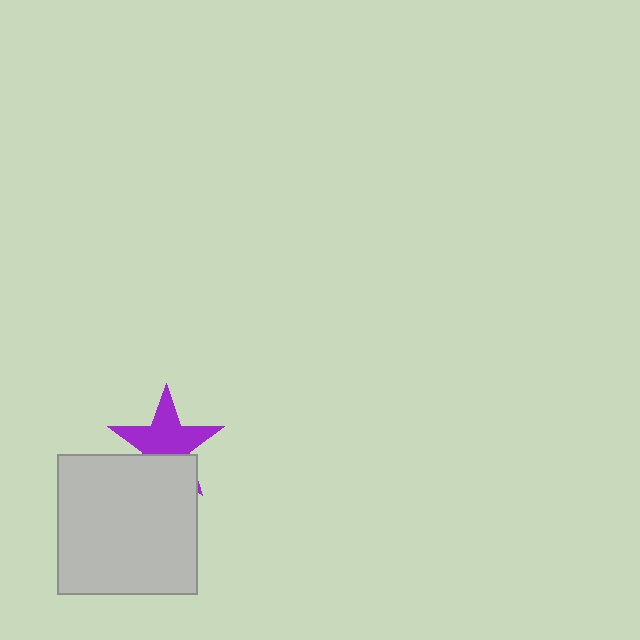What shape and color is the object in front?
The object in front is a light gray square.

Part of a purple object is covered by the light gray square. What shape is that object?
It is a star.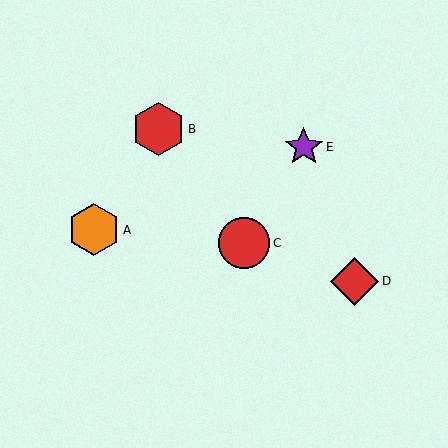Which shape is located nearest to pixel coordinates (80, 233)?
The orange hexagon (labeled A) at (94, 230) is nearest to that location.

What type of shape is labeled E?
Shape E is a purple star.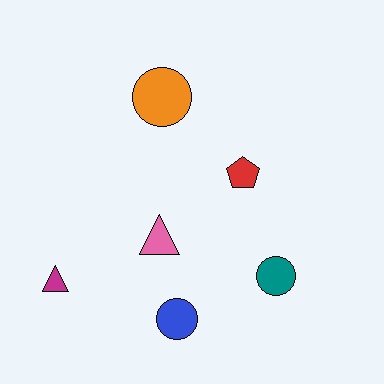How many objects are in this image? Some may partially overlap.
There are 6 objects.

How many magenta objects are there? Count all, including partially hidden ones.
There is 1 magenta object.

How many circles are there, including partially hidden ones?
There are 3 circles.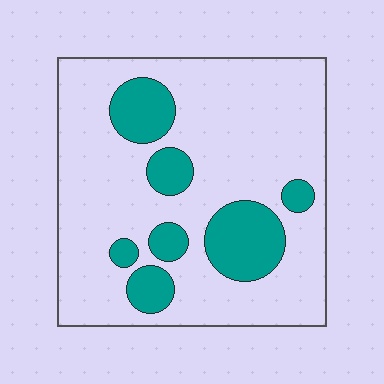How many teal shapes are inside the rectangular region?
7.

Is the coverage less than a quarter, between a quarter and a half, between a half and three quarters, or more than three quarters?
Less than a quarter.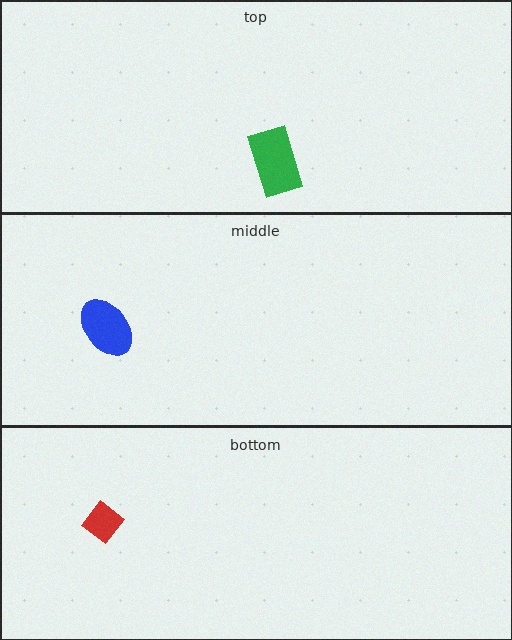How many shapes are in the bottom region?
1.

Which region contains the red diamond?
The bottom region.